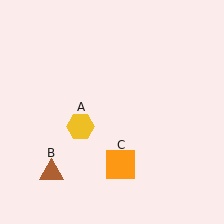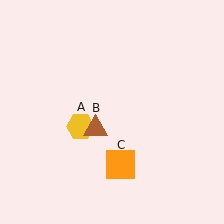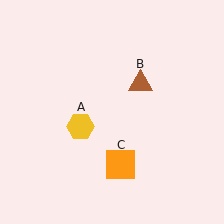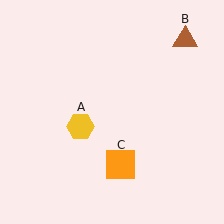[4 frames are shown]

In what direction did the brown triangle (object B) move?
The brown triangle (object B) moved up and to the right.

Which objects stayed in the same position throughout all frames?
Yellow hexagon (object A) and orange square (object C) remained stationary.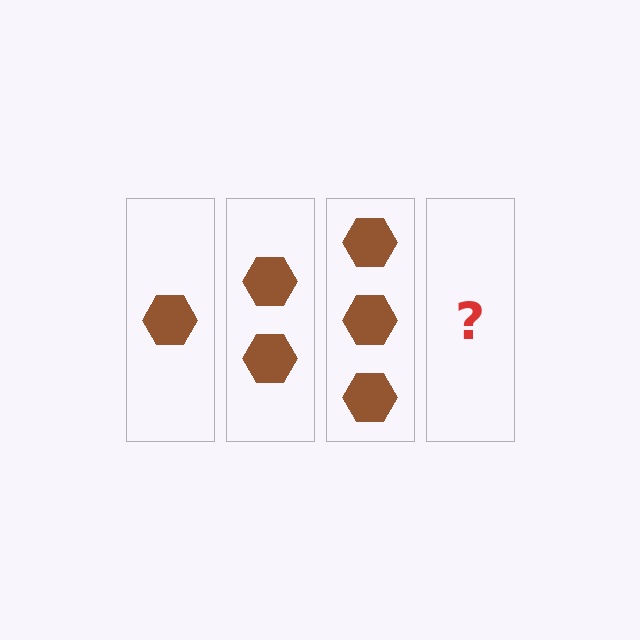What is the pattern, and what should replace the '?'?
The pattern is that each step adds one more hexagon. The '?' should be 4 hexagons.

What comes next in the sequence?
The next element should be 4 hexagons.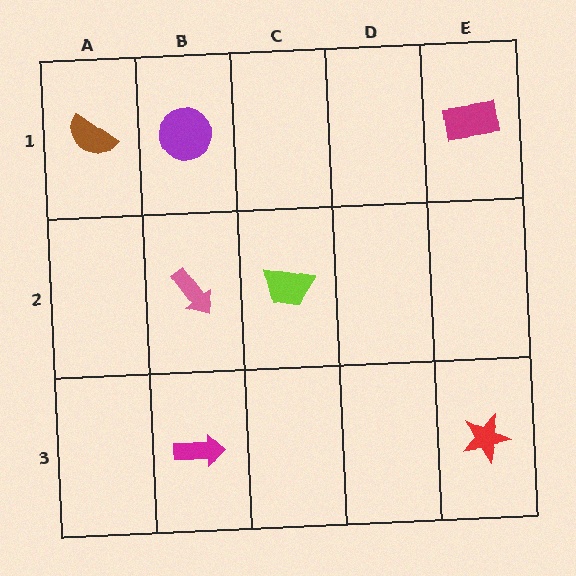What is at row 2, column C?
A lime trapezoid.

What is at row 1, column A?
A brown semicircle.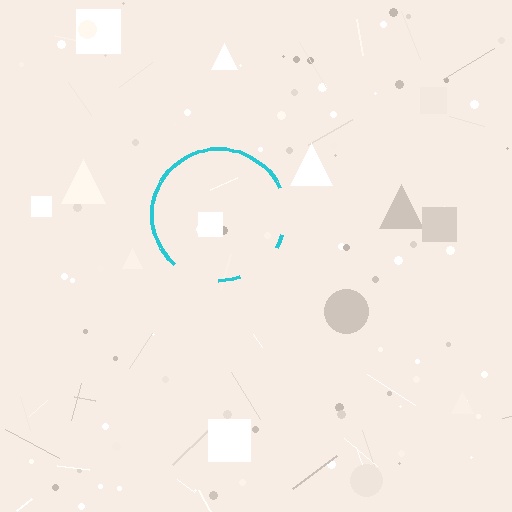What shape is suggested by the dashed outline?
The dashed outline suggests a circle.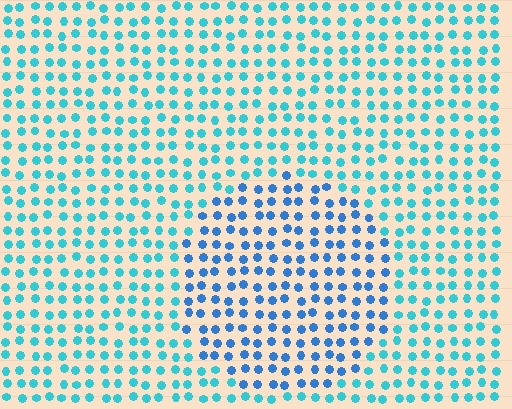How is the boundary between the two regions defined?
The boundary is defined purely by a slight shift in hue (about 29 degrees). Spacing, size, and orientation are identical on both sides.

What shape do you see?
I see a circle.